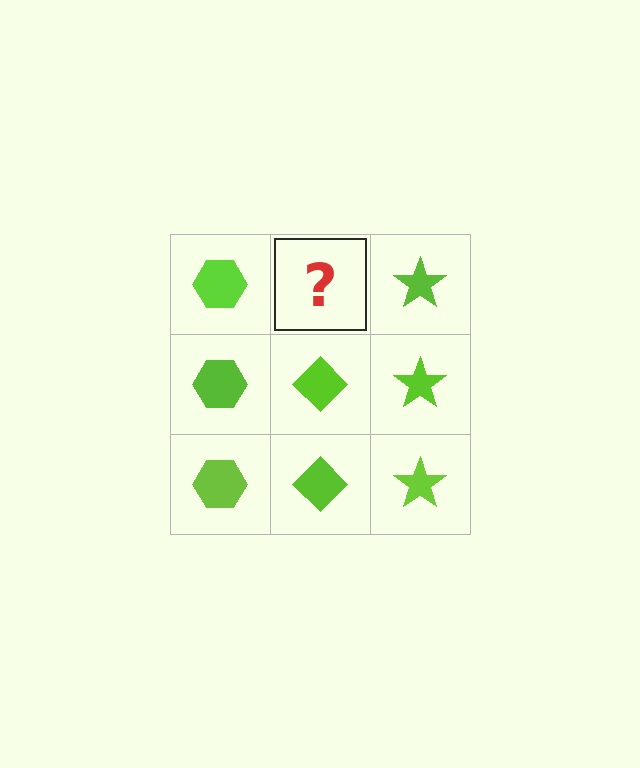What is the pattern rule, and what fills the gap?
The rule is that each column has a consistent shape. The gap should be filled with a lime diamond.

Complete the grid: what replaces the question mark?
The question mark should be replaced with a lime diamond.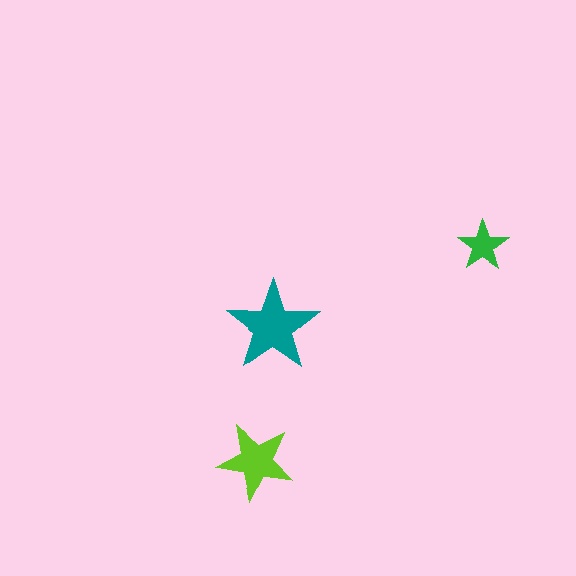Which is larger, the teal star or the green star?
The teal one.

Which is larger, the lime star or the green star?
The lime one.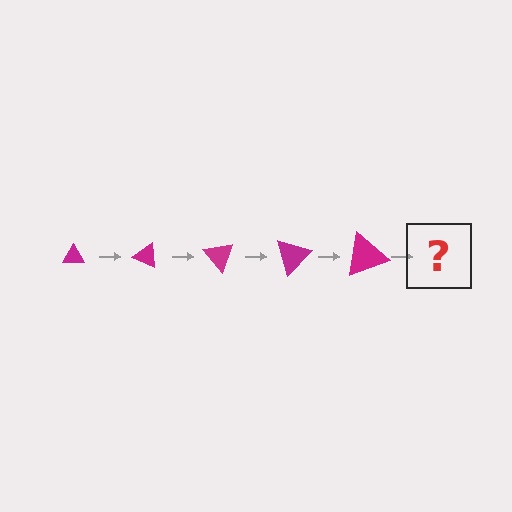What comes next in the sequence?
The next element should be a triangle, larger than the previous one and rotated 125 degrees from the start.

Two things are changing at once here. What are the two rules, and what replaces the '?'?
The two rules are that the triangle grows larger each step and it rotates 25 degrees each step. The '?' should be a triangle, larger than the previous one and rotated 125 degrees from the start.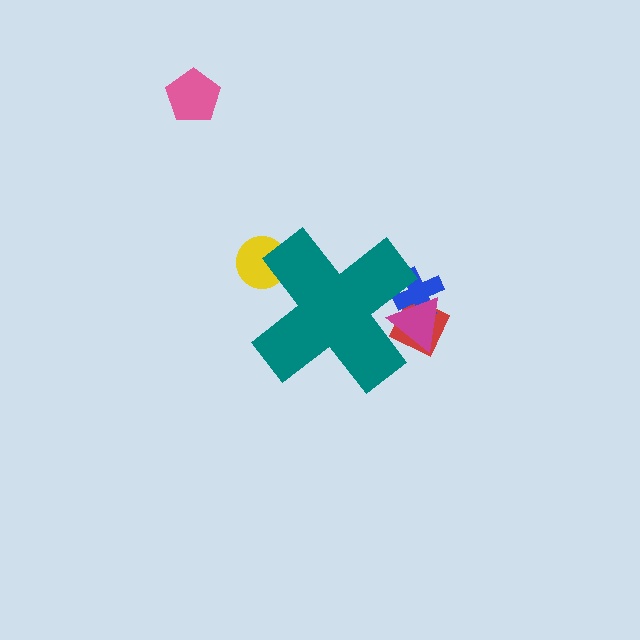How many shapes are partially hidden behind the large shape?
4 shapes are partially hidden.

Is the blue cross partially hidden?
Yes, the blue cross is partially hidden behind the teal cross.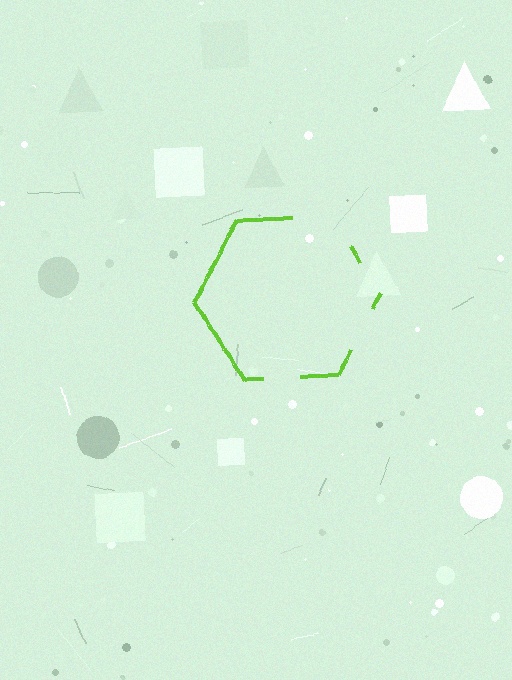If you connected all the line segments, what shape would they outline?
They would outline a hexagon.